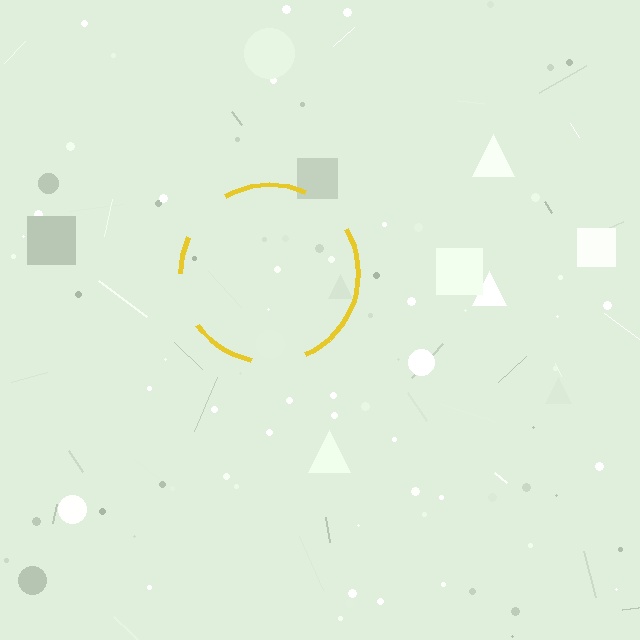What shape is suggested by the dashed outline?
The dashed outline suggests a circle.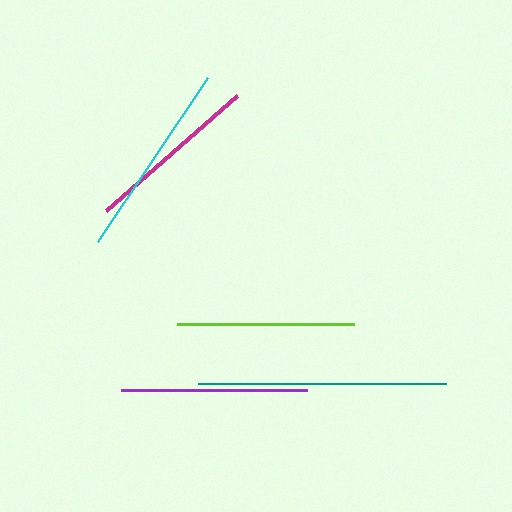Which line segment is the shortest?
The magenta line is the shortest at approximately 174 pixels.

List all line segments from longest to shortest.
From longest to shortest: teal, cyan, purple, lime, magenta.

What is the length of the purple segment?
The purple segment is approximately 186 pixels long.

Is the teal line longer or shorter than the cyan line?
The teal line is longer than the cyan line.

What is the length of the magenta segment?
The magenta segment is approximately 174 pixels long.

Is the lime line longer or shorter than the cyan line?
The cyan line is longer than the lime line.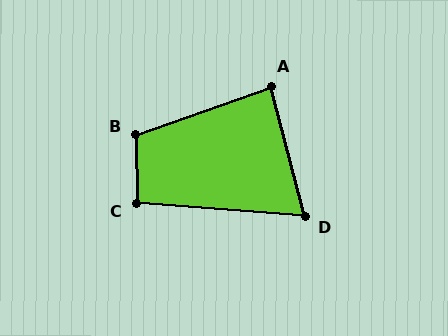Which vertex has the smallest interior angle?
D, at approximately 71 degrees.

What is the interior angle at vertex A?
Approximately 85 degrees (acute).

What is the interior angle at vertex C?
Approximately 95 degrees (obtuse).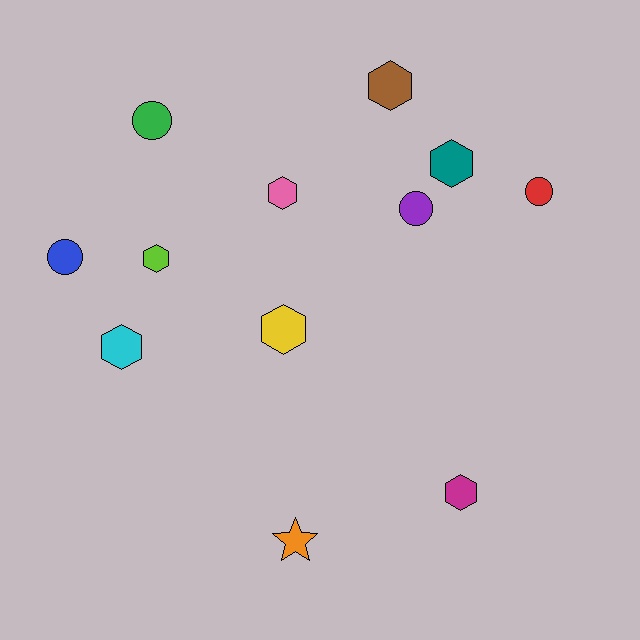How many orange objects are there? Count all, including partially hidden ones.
There is 1 orange object.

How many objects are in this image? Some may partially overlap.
There are 12 objects.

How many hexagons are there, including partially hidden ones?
There are 7 hexagons.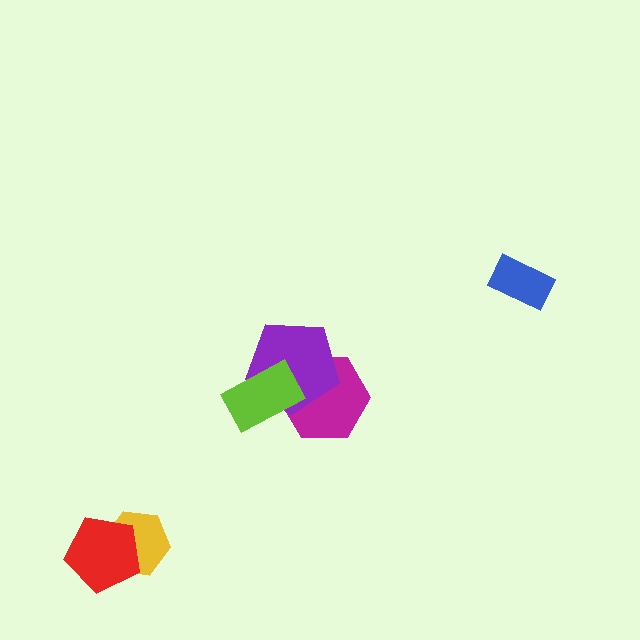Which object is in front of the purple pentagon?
The lime rectangle is in front of the purple pentagon.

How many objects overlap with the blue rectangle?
0 objects overlap with the blue rectangle.